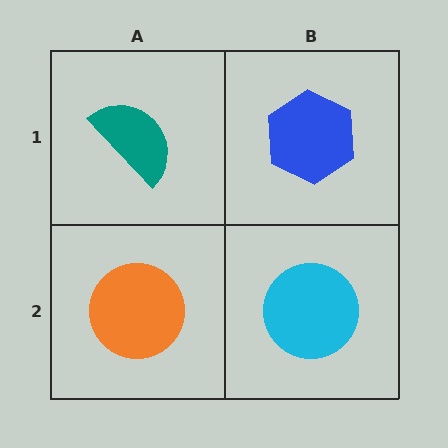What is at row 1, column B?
A blue hexagon.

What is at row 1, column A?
A teal semicircle.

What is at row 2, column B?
A cyan circle.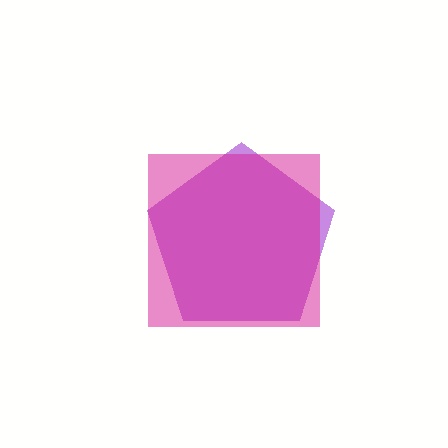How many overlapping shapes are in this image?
There are 2 overlapping shapes in the image.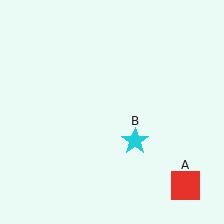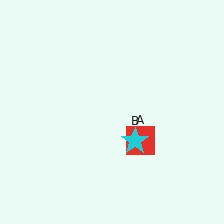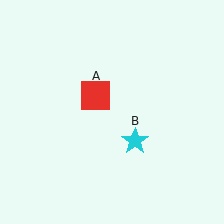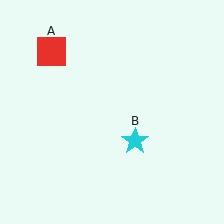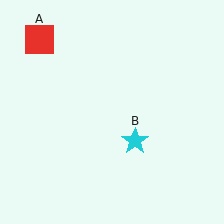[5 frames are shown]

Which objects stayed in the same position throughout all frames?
Cyan star (object B) remained stationary.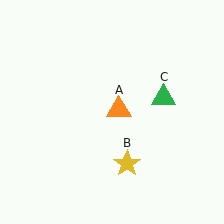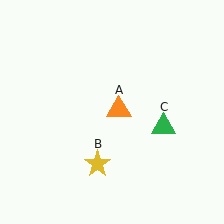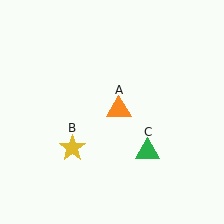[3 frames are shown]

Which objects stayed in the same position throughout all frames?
Orange triangle (object A) remained stationary.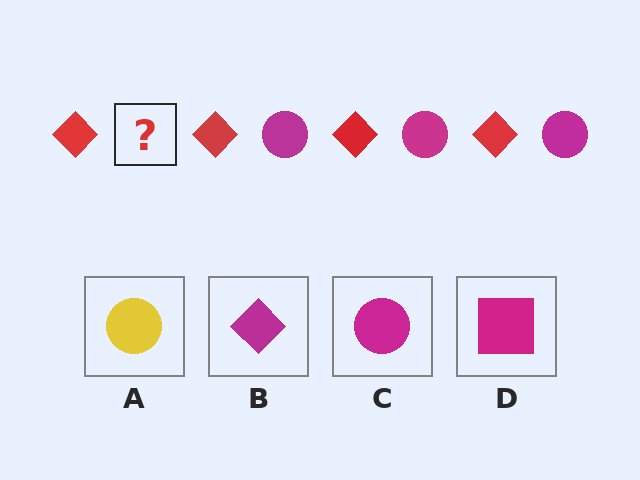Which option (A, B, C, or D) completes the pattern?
C.